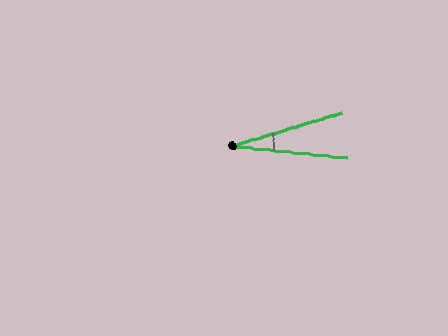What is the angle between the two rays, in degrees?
Approximately 23 degrees.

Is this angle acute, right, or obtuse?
It is acute.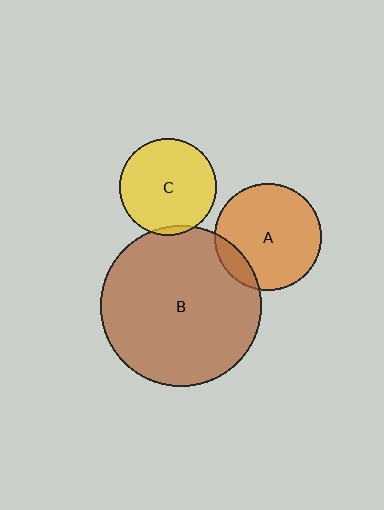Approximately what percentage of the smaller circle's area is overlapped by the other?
Approximately 15%.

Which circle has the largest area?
Circle B (brown).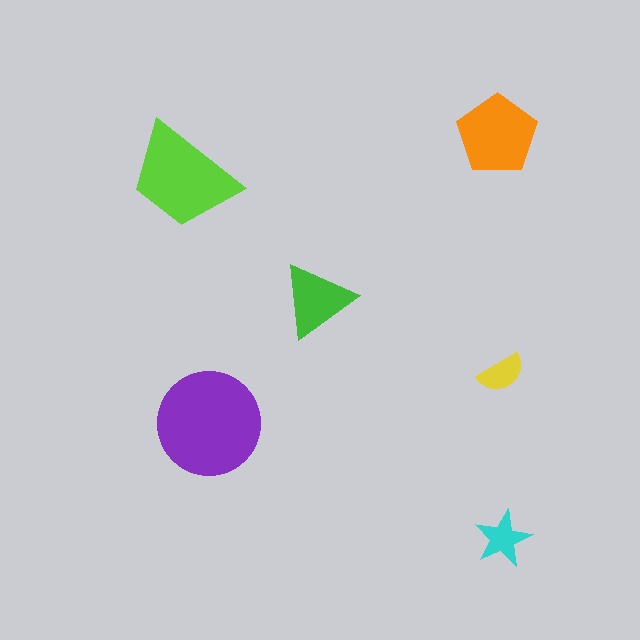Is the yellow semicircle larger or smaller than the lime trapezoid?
Smaller.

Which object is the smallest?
The yellow semicircle.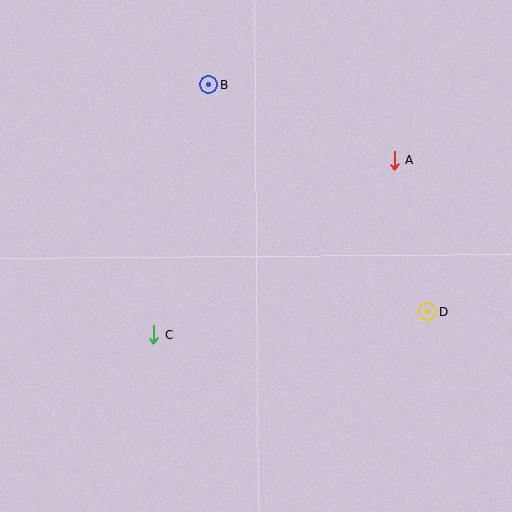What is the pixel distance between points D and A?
The distance between D and A is 155 pixels.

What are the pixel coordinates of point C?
Point C is at (153, 334).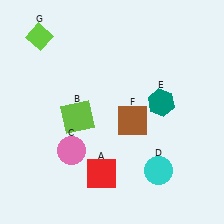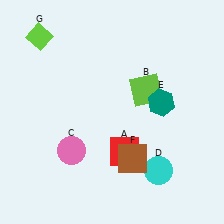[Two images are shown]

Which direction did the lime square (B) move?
The lime square (B) moved right.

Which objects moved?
The objects that moved are: the red square (A), the lime square (B), the brown square (F).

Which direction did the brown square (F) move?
The brown square (F) moved down.